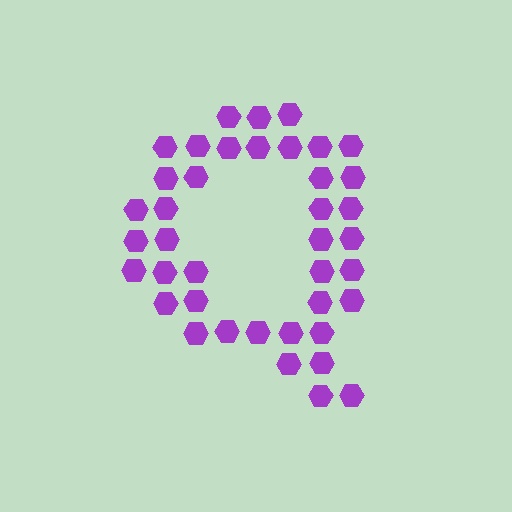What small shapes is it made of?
It is made of small hexagons.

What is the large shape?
The large shape is the letter Q.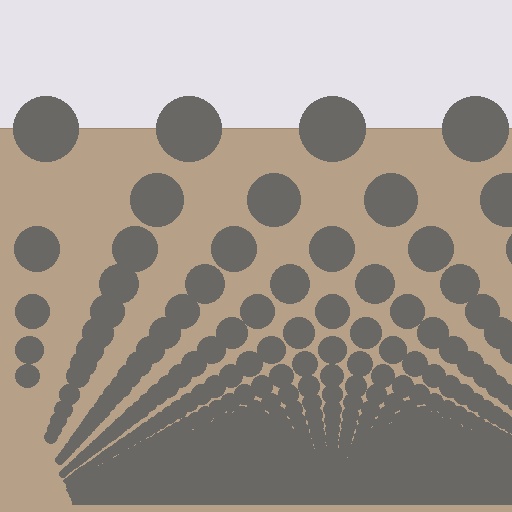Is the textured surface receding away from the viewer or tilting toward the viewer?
The surface appears to tilt toward the viewer. Texture elements get larger and sparser toward the top.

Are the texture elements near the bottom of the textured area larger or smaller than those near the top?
Smaller. The gradient is inverted — elements near the bottom are smaller and denser.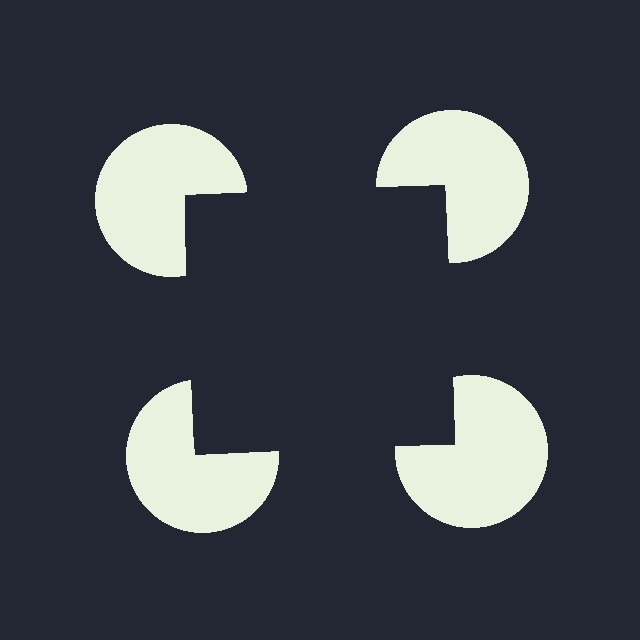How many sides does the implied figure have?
4 sides.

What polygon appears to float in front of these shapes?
An illusory square — its edges are inferred from the aligned wedge cuts in the pac-man discs, not physically drawn.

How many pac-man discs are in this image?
There are 4 — one at each vertex of the illusory square.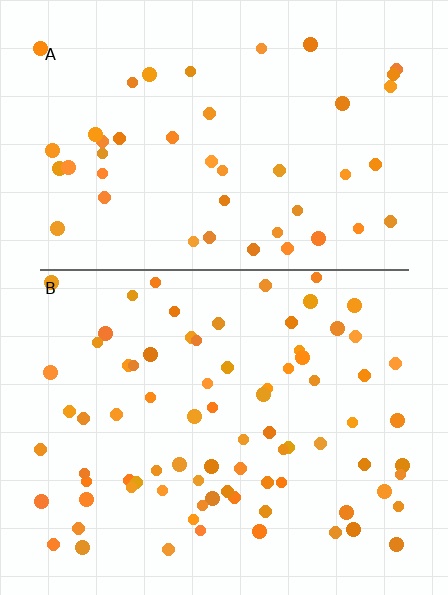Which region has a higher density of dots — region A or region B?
B (the bottom).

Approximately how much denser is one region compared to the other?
Approximately 1.7× — region B over region A.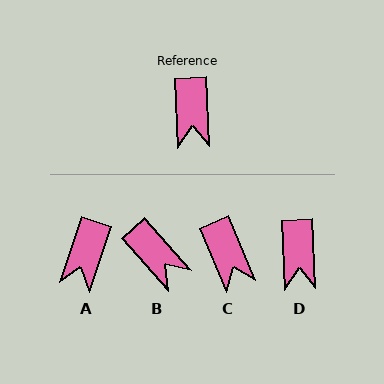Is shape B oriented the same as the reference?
No, it is off by about 39 degrees.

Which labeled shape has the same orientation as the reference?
D.